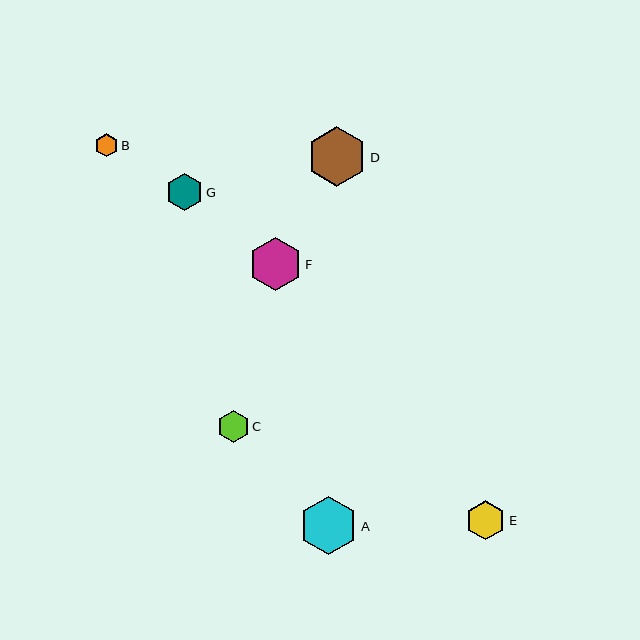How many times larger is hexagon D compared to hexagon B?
Hexagon D is approximately 2.5 times the size of hexagon B.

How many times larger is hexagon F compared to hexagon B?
Hexagon F is approximately 2.2 times the size of hexagon B.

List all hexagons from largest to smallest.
From largest to smallest: D, A, F, E, G, C, B.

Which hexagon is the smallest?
Hexagon B is the smallest with a size of approximately 24 pixels.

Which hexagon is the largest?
Hexagon D is the largest with a size of approximately 60 pixels.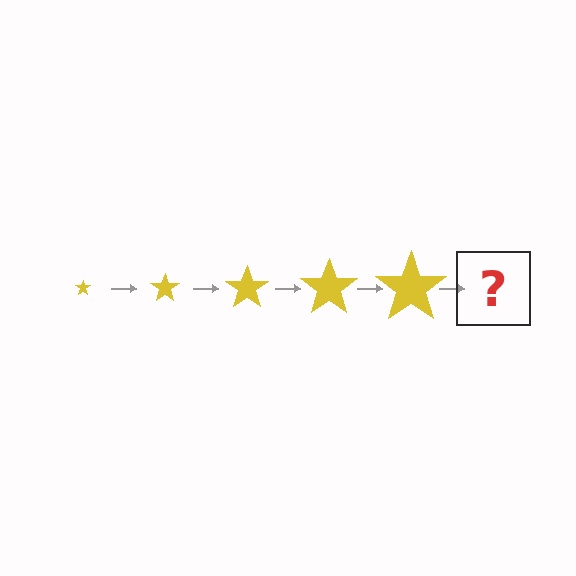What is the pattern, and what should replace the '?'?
The pattern is that the star gets progressively larger each step. The '?' should be a yellow star, larger than the previous one.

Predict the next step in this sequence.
The next step is a yellow star, larger than the previous one.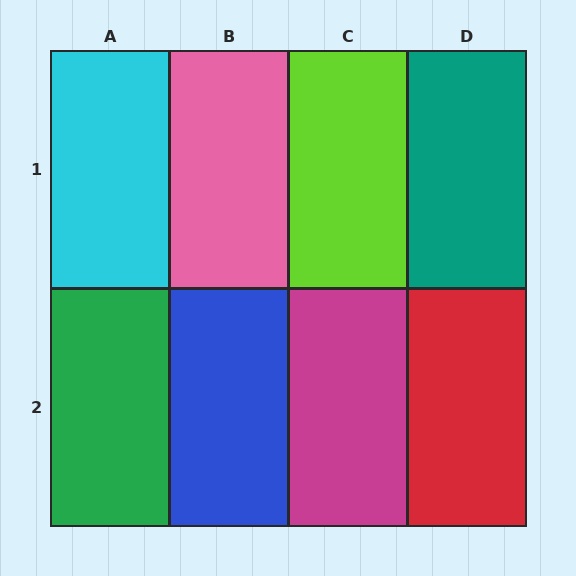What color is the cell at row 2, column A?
Green.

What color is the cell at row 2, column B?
Blue.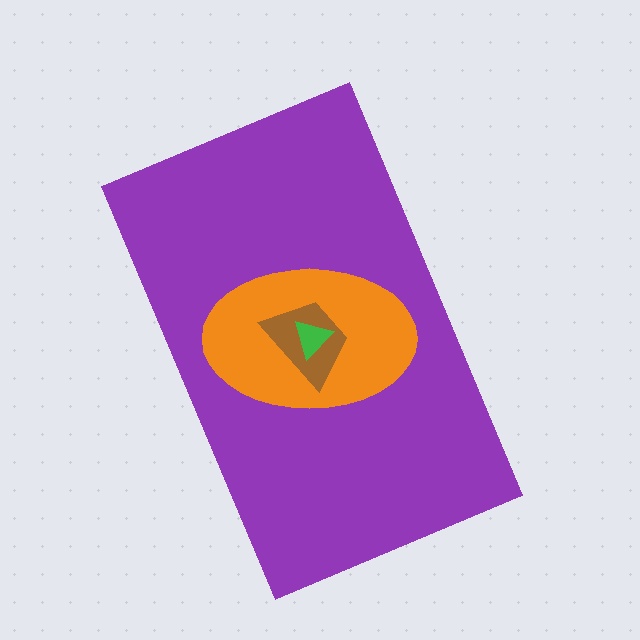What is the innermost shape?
The green triangle.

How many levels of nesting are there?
4.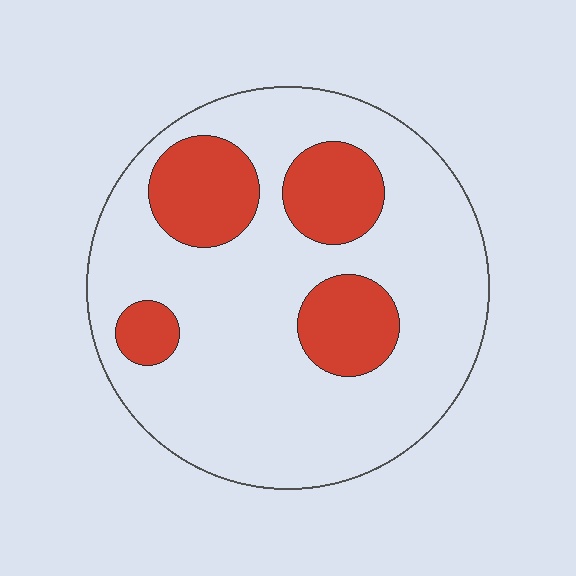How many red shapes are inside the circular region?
4.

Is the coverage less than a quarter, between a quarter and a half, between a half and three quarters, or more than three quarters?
Less than a quarter.